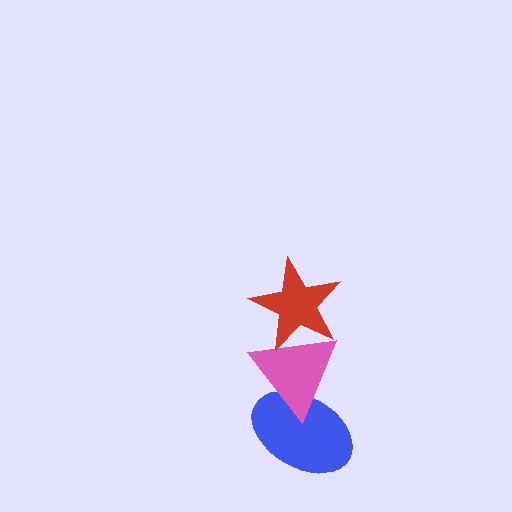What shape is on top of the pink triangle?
The red star is on top of the pink triangle.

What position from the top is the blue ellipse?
The blue ellipse is 3rd from the top.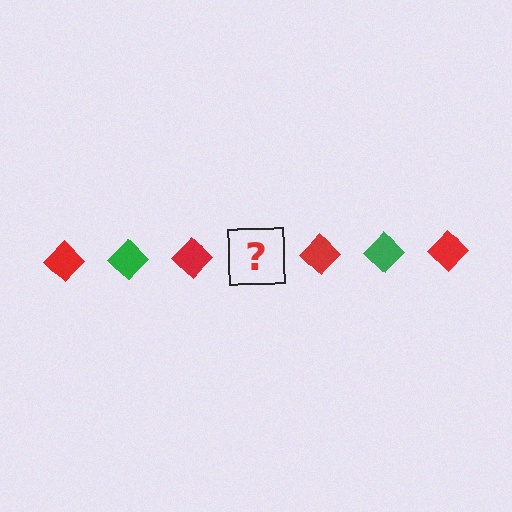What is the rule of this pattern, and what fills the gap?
The rule is that the pattern cycles through red, green diamonds. The gap should be filled with a green diamond.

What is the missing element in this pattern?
The missing element is a green diamond.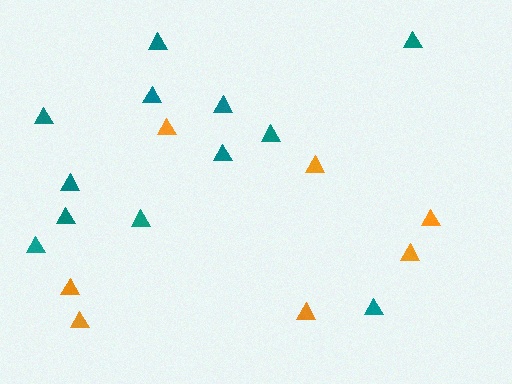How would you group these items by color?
There are 2 groups: one group of teal triangles (12) and one group of orange triangles (7).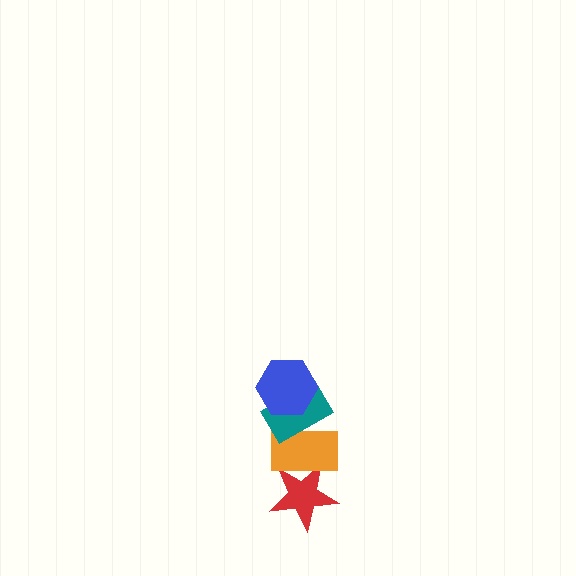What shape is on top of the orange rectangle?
The teal rectangle is on top of the orange rectangle.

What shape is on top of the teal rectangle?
The blue hexagon is on top of the teal rectangle.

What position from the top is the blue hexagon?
The blue hexagon is 1st from the top.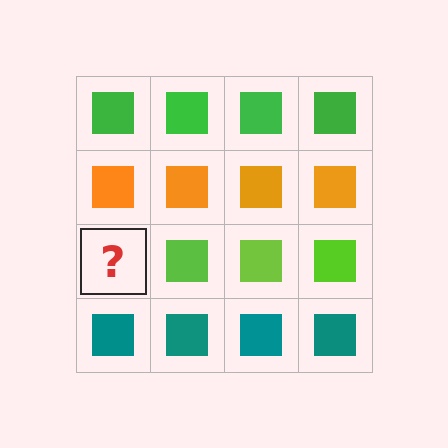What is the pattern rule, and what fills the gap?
The rule is that each row has a consistent color. The gap should be filled with a lime square.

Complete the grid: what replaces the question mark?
The question mark should be replaced with a lime square.